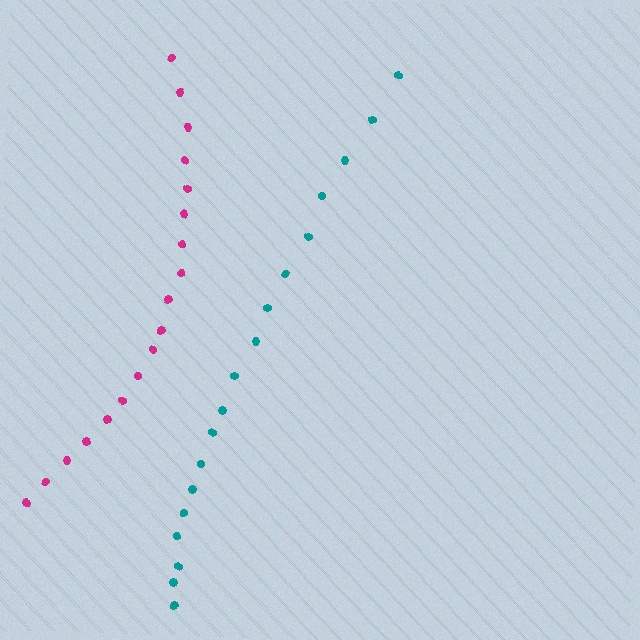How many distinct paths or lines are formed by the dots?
There are 2 distinct paths.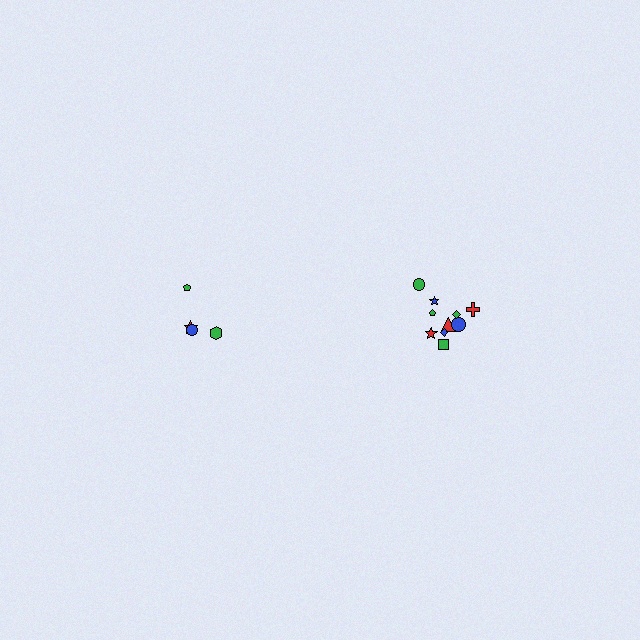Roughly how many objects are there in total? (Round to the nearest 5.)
Roughly 15 objects in total.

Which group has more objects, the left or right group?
The right group.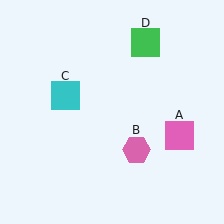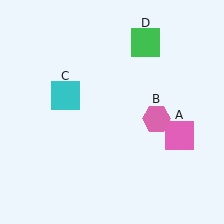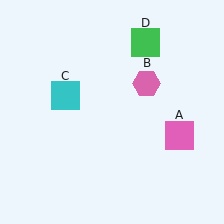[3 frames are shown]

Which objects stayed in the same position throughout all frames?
Pink square (object A) and cyan square (object C) and green square (object D) remained stationary.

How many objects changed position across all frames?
1 object changed position: pink hexagon (object B).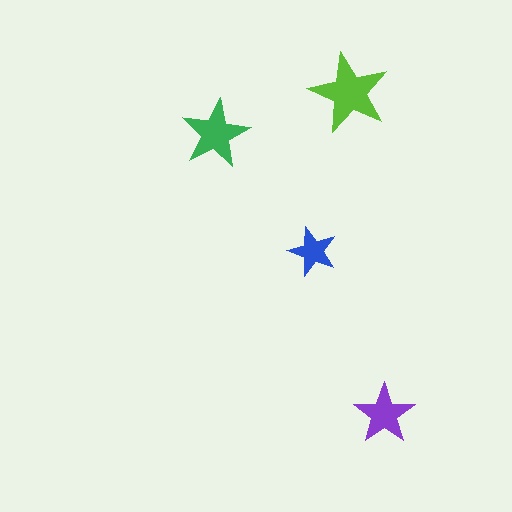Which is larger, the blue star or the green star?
The green one.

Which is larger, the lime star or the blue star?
The lime one.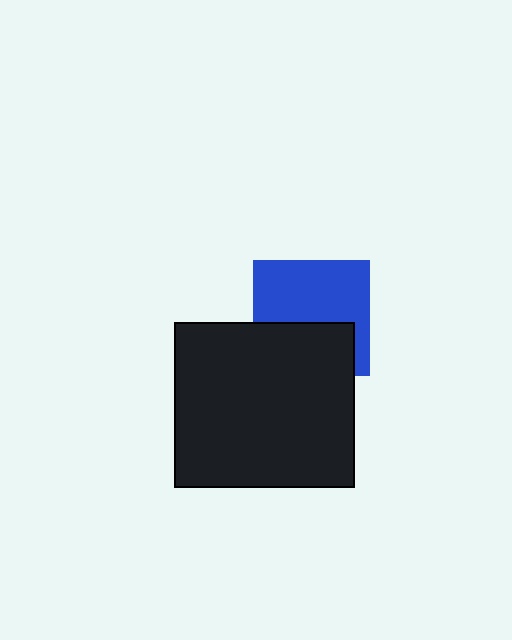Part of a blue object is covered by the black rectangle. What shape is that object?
It is a square.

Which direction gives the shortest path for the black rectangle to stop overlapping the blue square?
Moving down gives the shortest separation.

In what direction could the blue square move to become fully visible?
The blue square could move up. That would shift it out from behind the black rectangle entirely.